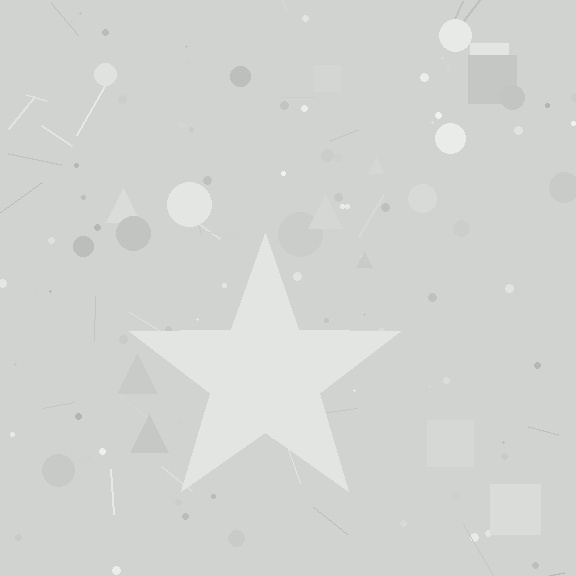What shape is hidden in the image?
A star is hidden in the image.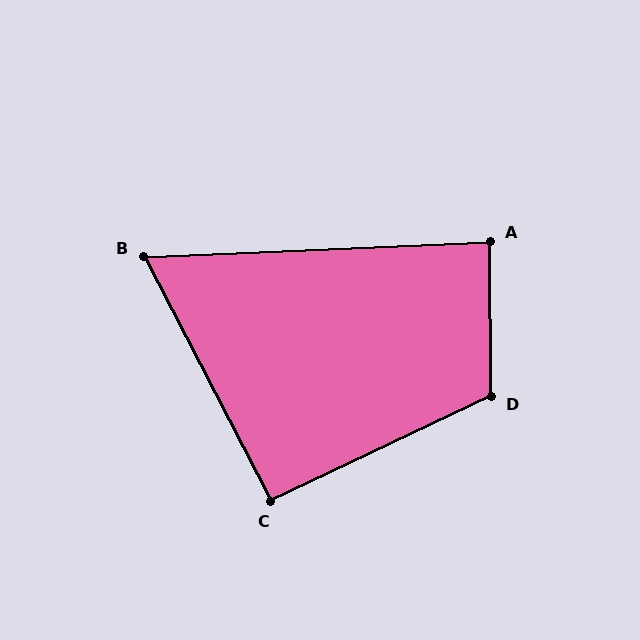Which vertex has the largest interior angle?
D, at approximately 115 degrees.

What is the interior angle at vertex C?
Approximately 92 degrees (approximately right).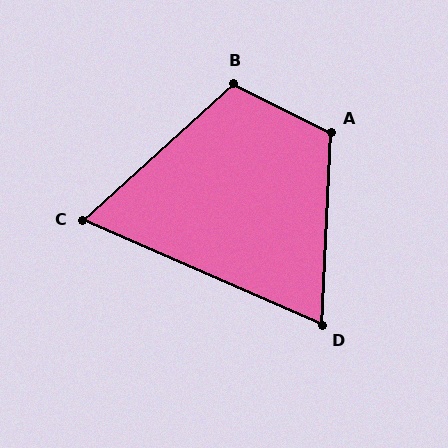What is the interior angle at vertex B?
Approximately 111 degrees (obtuse).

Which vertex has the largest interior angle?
A, at approximately 114 degrees.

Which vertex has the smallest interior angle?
C, at approximately 66 degrees.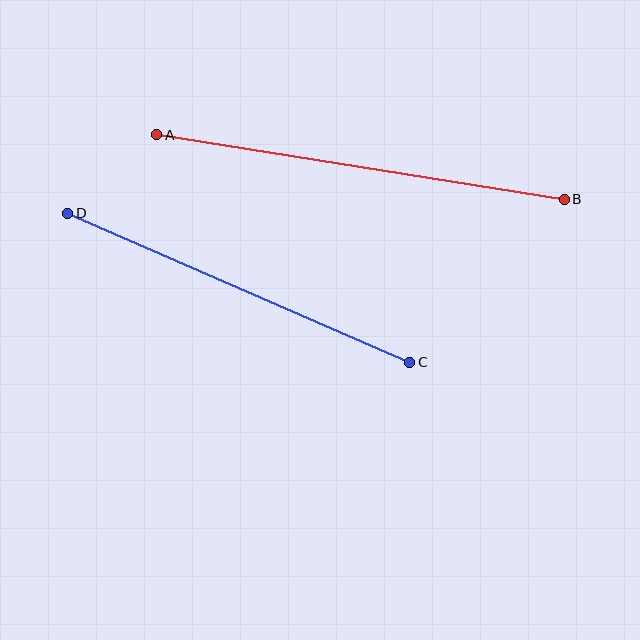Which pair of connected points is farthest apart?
Points A and B are farthest apart.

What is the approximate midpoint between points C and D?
The midpoint is at approximately (239, 288) pixels.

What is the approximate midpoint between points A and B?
The midpoint is at approximately (360, 167) pixels.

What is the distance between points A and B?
The distance is approximately 413 pixels.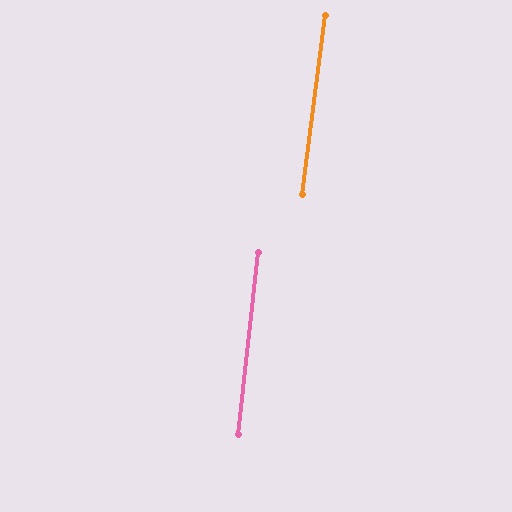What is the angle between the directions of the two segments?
Approximately 1 degree.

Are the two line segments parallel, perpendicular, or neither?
Parallel — their directions differ by only 0.7°.